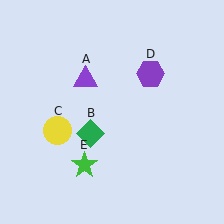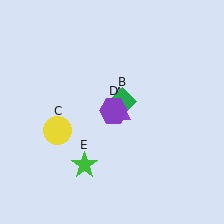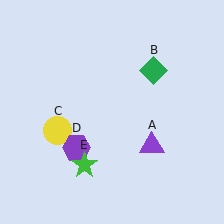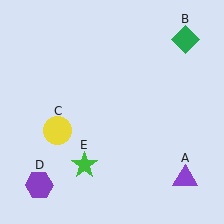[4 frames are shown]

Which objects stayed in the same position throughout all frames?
Yellow circle (object C) and green star (object E) remained stationary.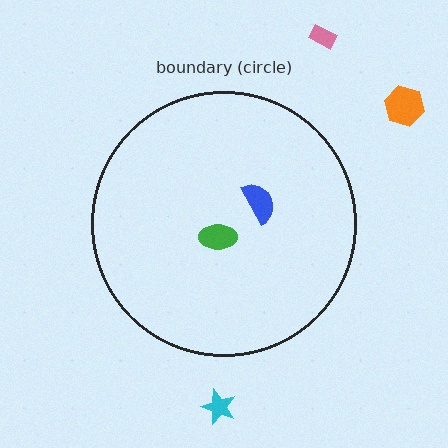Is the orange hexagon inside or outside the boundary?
Outside.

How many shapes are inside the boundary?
2 inside, 3 outside.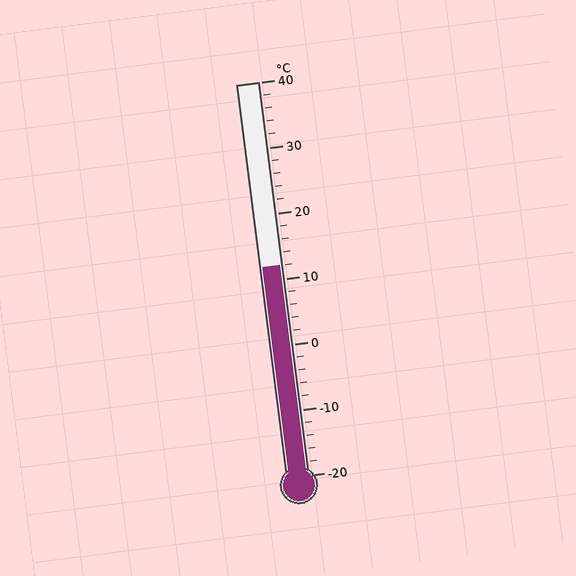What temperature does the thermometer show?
The thermometer shows approximately 12°C.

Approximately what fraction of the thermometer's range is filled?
The thermometer is filled to approximately 55% of its range.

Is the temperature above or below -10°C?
The temperature is above -10°C.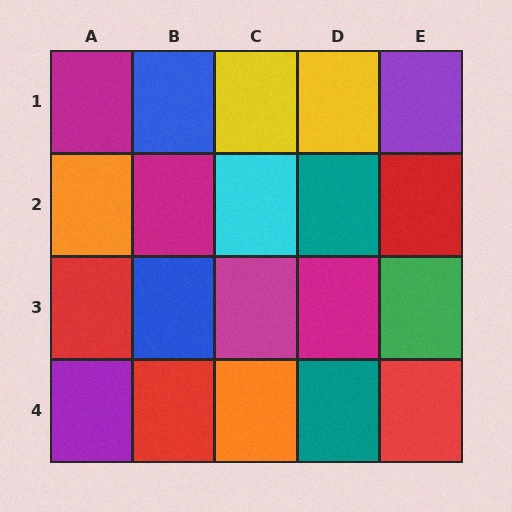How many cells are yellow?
2 cells are yellow.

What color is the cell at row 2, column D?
Teal.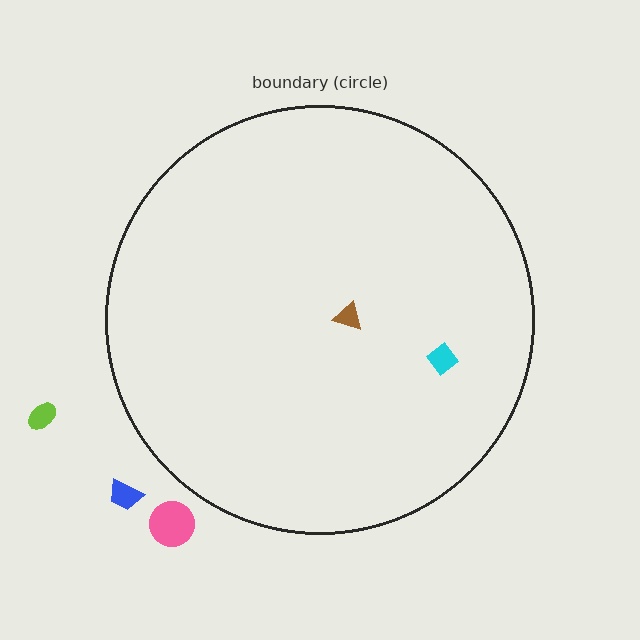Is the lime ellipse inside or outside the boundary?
Outside.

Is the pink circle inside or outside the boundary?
Outside.